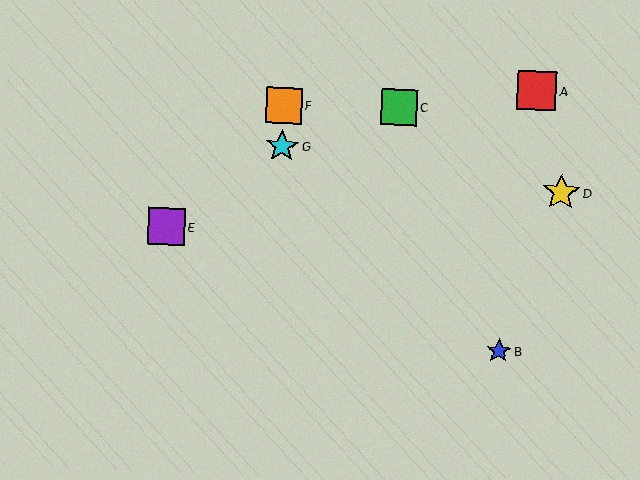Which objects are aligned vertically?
Objects F, G are aligned vertically.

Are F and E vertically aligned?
No, F is at x≈284 and E is at x≈166.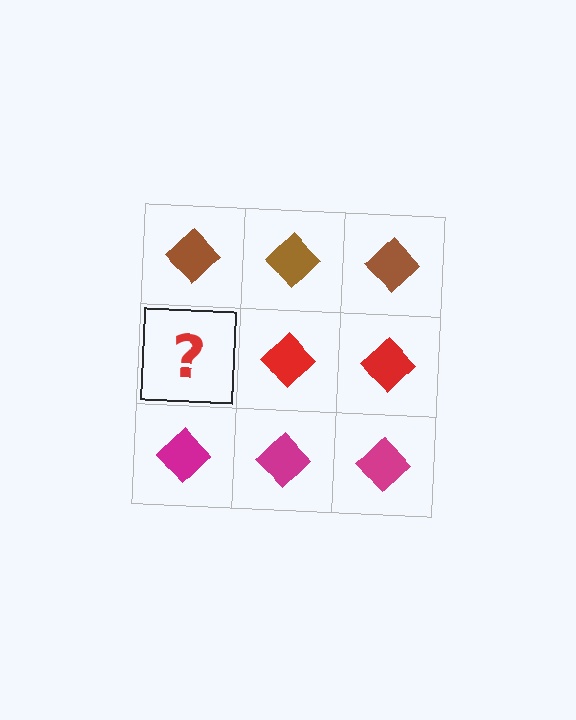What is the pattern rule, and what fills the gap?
The rule is that each row has a consistent color. The gap should be filled with a red diamond.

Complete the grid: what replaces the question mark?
The question mark should be replaced with a red diamond.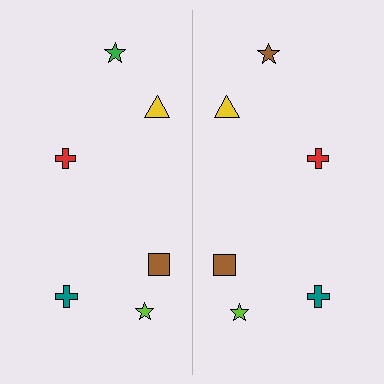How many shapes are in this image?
There are 12 shapes in this image.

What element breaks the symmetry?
The brown star on the right side breaks the symmetry — its mirror counterpart is green.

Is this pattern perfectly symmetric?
No, the pattern is not perfectly symmetric. The brown star on the right side breaks the symmetry — its mirror counterpart is green.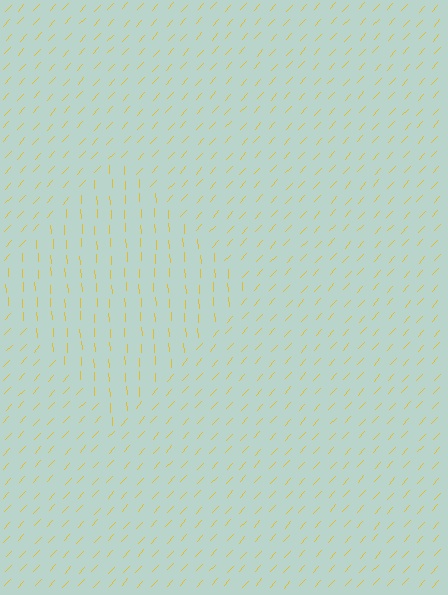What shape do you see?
I see a diamond.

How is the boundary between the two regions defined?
The boundary is defined purely by a change in line orientation (approximately 45 degrees difference). All lines are the same color and thickness.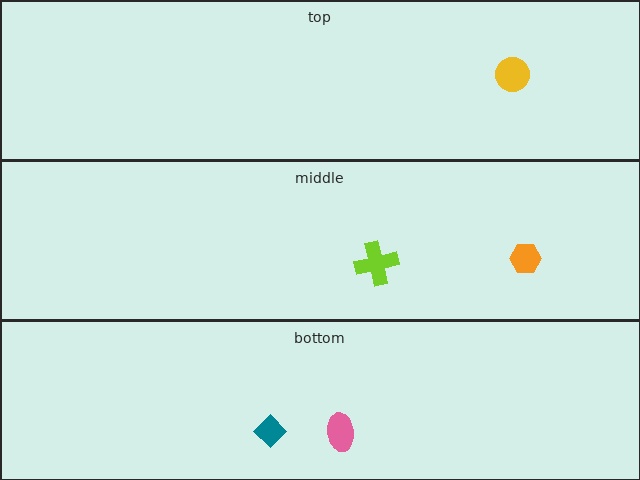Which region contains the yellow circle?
The top region.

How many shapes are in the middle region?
2.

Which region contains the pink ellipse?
The bottom region.